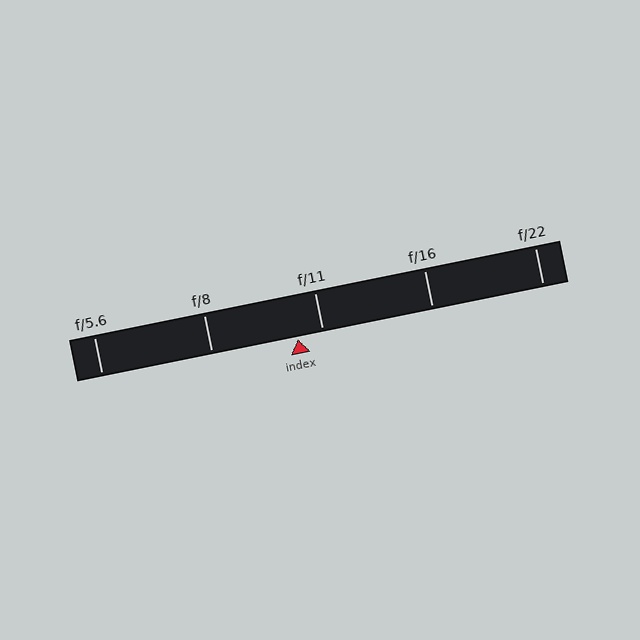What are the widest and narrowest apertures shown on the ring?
The widest aperture shown is f/5.6 and the narrowest is f/22.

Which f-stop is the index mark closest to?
The index mark is closest to f/11.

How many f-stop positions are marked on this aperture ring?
There are 5 f-stop positions marked.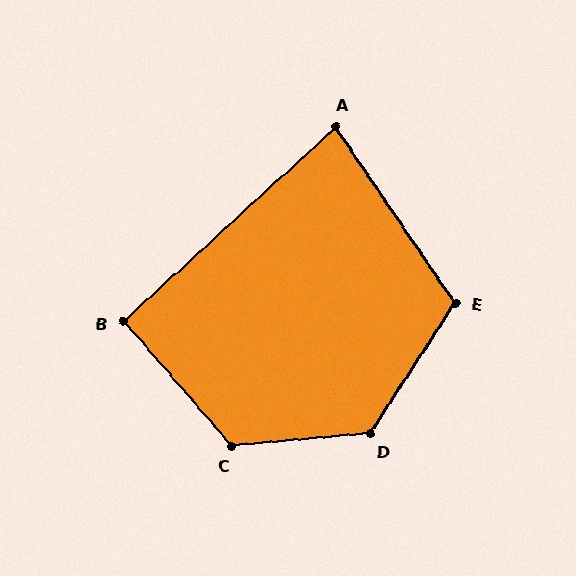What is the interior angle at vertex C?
Approximately 126 degrees (obtuse).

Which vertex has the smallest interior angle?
A, at approximately 82 degrees.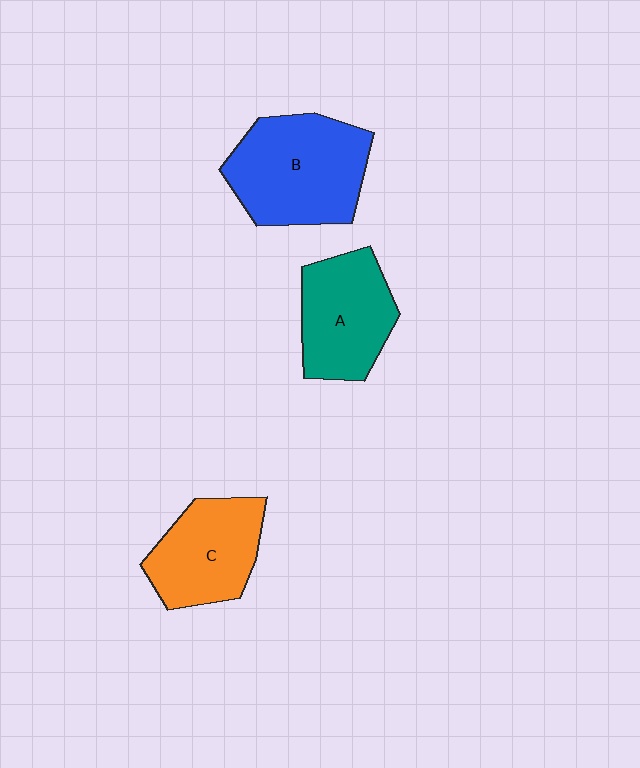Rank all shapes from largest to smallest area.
From largest to smallest: B (blue), A (teal), C (orange).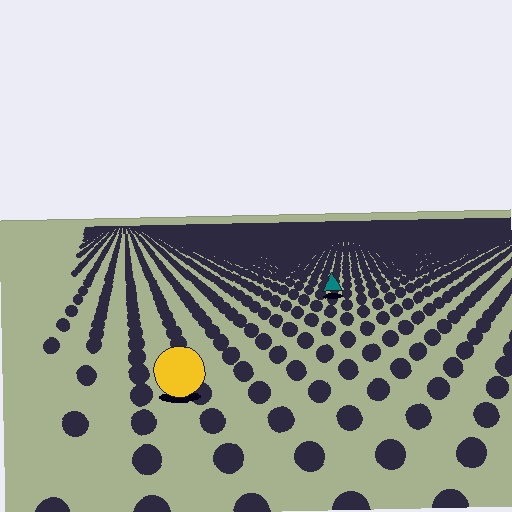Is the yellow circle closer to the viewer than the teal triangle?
Yes. The yellow circle is closer — you can tell from the texture gradient: the ground texture is coarser near it.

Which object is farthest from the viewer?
The teal triangle is farthest from the viewer. It appears smaller and the ground texture around it is denser.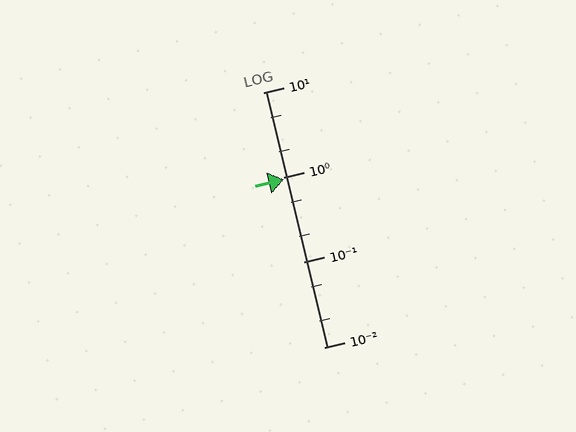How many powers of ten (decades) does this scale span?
The scale spans 3 decades, from 0.01 to 10.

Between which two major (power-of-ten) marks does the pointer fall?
The pointer is between 0.1 and 1.